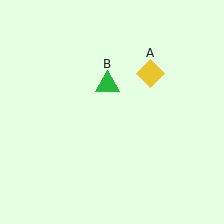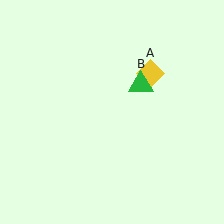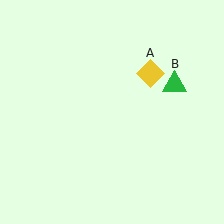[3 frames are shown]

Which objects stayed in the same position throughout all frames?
Yellow diamond (object A) remained stationary.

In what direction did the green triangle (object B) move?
The green triangle (object B) moved right.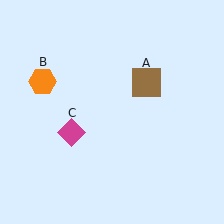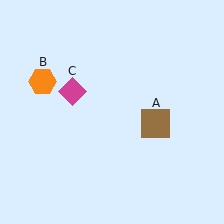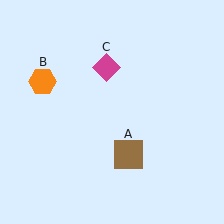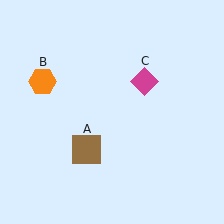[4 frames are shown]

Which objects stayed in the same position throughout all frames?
Orange hexagon (object B) remained stationary.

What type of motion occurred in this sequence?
The brown square (object A), magenta diamond (object C) rotated clockwise around the center of the scene.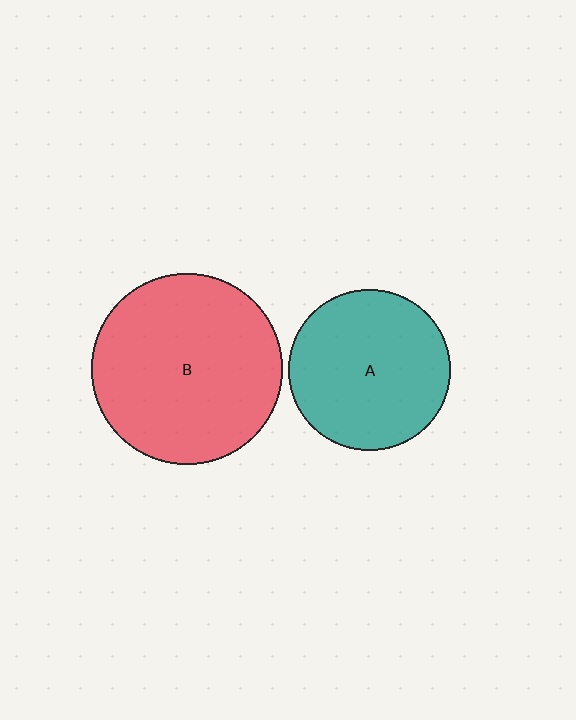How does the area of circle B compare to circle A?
Approximately 1.4 times.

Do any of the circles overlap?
No, none of the circles overlap.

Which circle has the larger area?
Circle B (red).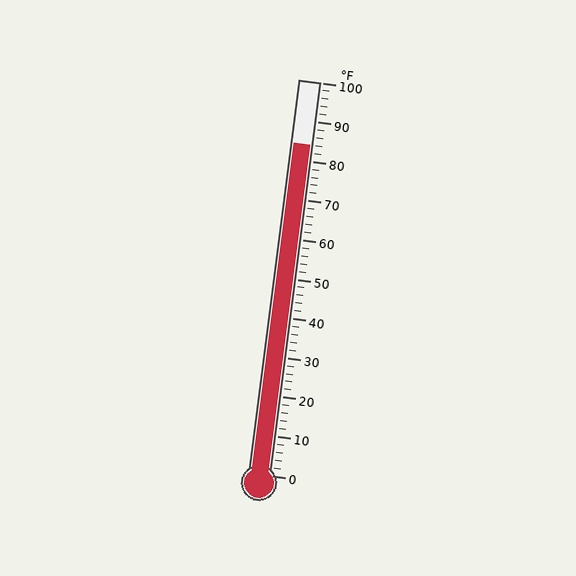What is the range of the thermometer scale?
The thermometer scale ranges from 0°F to 100°F.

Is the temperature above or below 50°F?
The temperature is above 50°F.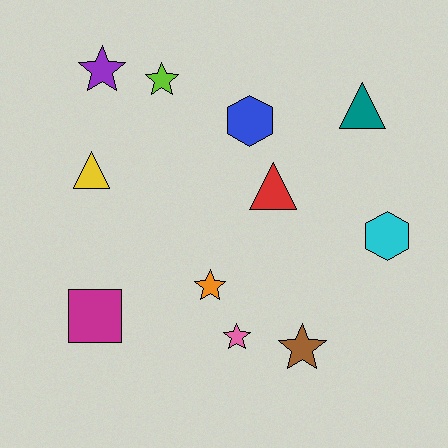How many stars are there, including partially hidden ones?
There are 5 stars.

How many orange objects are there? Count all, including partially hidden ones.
There is 1 orange object.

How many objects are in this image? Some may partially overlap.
There are 11 objects.